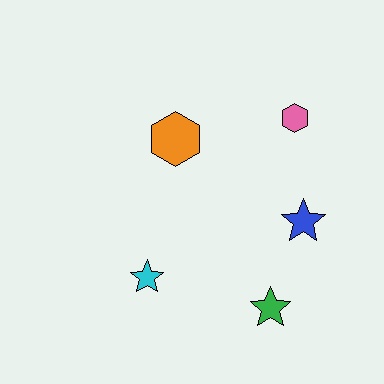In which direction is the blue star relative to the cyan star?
The blue star is to the right of the cyan star.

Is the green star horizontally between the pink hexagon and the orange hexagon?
Yes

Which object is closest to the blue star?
The green star is closest to the blue star.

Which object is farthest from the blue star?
The cyan star is farthest from the blue star.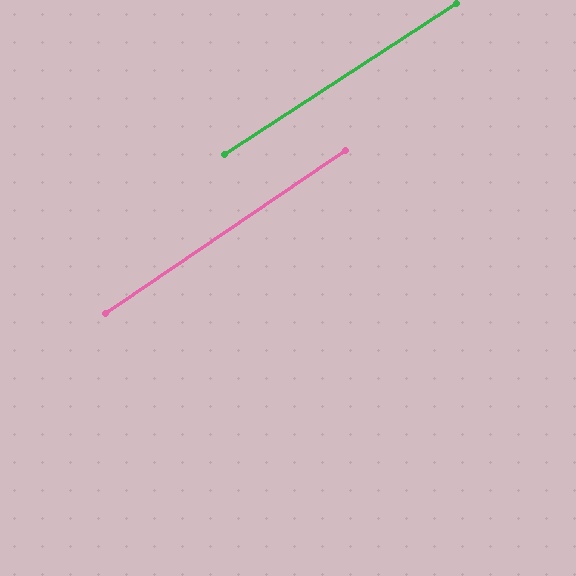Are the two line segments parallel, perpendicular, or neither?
Parallel — their directions differ by only 1.0°.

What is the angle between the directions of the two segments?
Approximately 1 degree.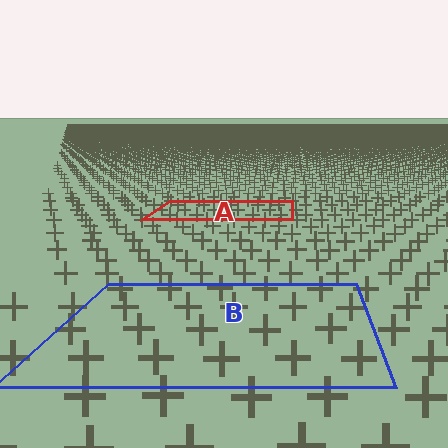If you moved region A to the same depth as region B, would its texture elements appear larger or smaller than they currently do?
They would appear larger. At a closer depth, the same texture elements are projected at a bigger on-screen size.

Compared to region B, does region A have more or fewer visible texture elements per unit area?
Region A has more texture elements per unit area — they are packed more densely because it is farther away.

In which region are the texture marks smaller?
The texture marks are smaller in region A, because it is farther away.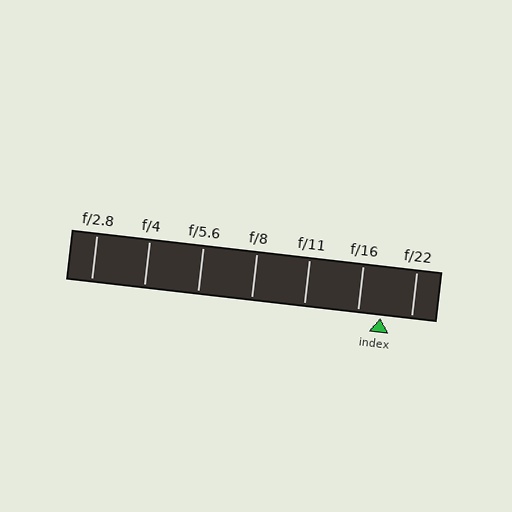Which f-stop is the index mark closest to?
The index mark is closest to f/16.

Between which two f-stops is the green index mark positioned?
The index mark is between f/16 and f/22.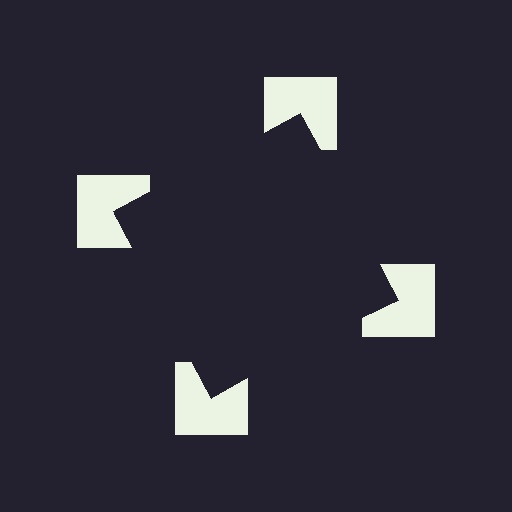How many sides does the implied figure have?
4 sides.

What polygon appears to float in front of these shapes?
An illusory square — its edges are inferred from the aligned wedge cuts in the notched squares, not physically drawn.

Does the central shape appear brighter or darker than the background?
It typically appears slightly darker than the background, even though no actual brightness change is drawn.